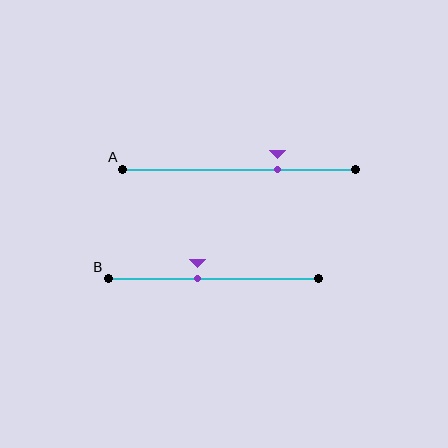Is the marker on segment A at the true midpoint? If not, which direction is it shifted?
No, the marker on segment A is shifted to the right by about 16% of the segment length.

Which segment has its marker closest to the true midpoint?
Segment B has its marker closest to the true midpoint.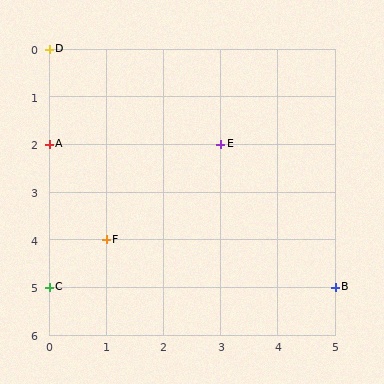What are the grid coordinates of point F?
Point F is at grid coordinates (1, 4).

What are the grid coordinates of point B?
Point B is at grid coordinates (5, 5).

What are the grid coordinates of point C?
Point C is at grid coordinates (0, 5).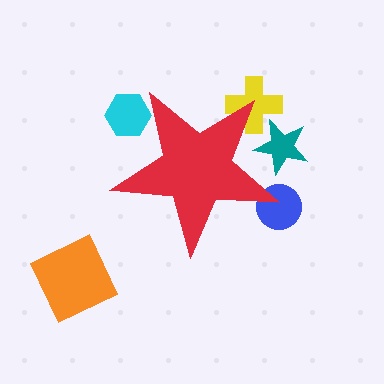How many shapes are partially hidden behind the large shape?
4 shapes are partially hidden.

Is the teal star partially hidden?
Yes, the teal star is partially hidden behind the red star.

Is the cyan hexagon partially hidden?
Yes, the cyan hexagon is partially hidden behind the red star.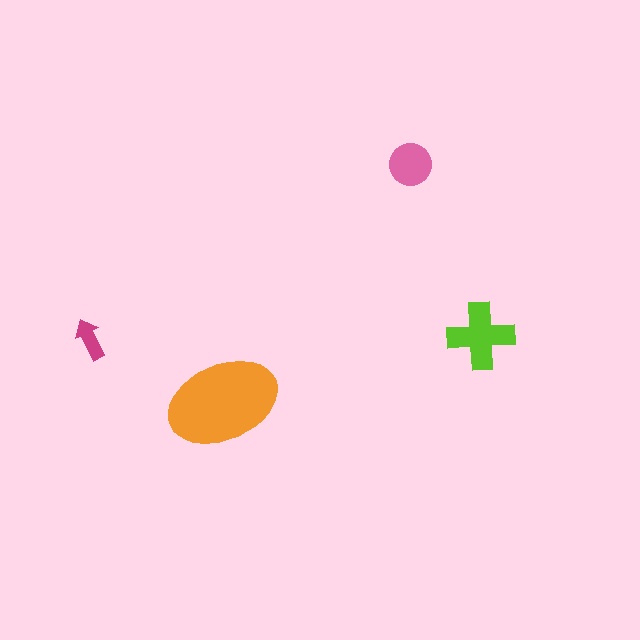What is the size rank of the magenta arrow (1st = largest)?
4th.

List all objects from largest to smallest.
The orange ellipse, the lime cross, the pink circle, the magenta arrow.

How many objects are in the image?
There are 4 objects in the image.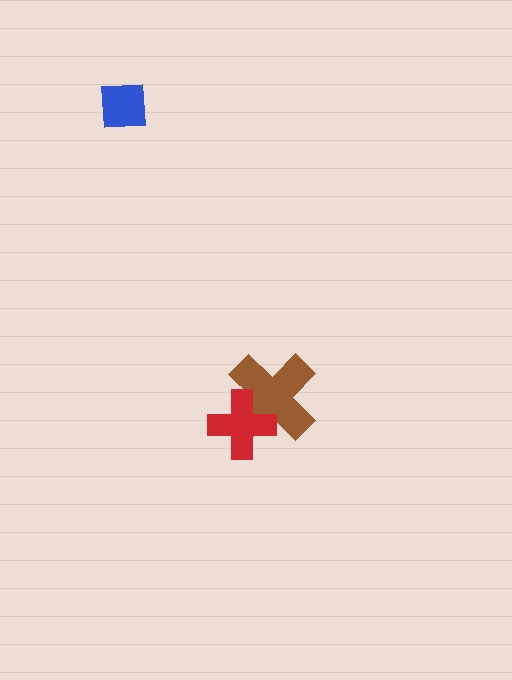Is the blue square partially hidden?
No, no other shape covers it.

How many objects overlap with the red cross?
1 object overlaps with the red cross.